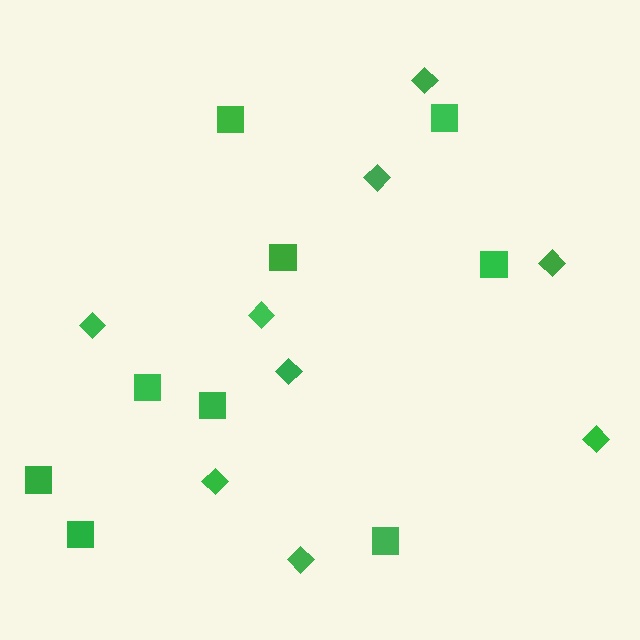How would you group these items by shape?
There are 2 groups: one group of diamonds (9) and one group of squares (9).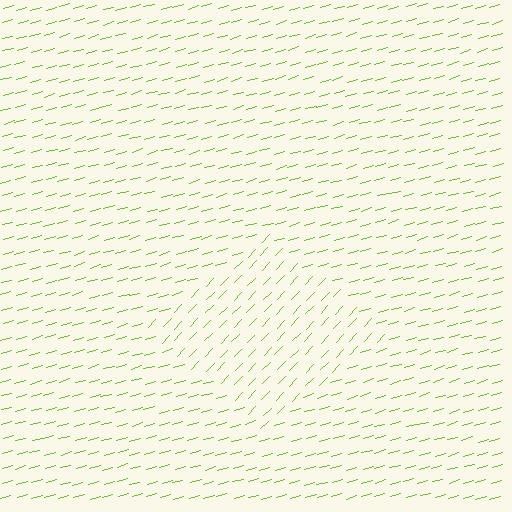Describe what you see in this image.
The image is filled with small lime line segments. A diamond region in the image has lines oriented differently from the surrounding lines, creating a visible texture boundary.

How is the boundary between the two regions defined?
The boundary is defined purely by a change in line orientation (approximately 31 degrees difference). All lines are the same color and thickness.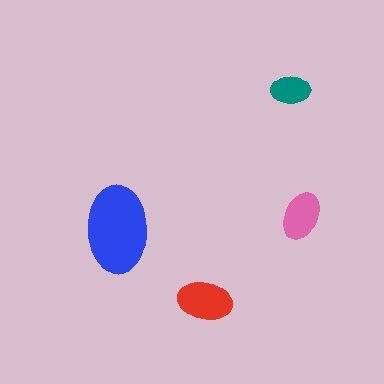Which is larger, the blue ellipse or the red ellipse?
The blue one.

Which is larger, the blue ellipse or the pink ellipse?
The blue one.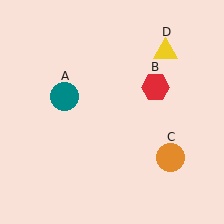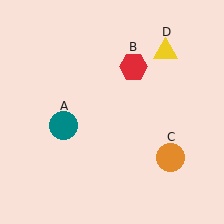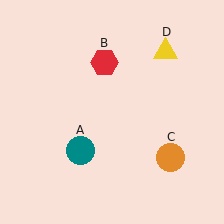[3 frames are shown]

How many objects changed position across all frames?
2 objects changed position: teal circle (object A), red hexagon (object B).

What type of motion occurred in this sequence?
The teal circle (object A), red hexagon (object B) rotated counterclockwise around the center of the scene.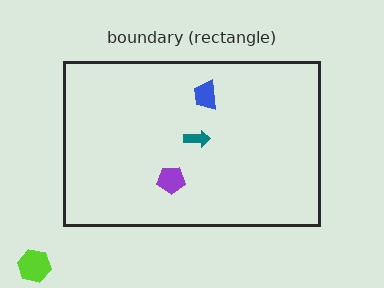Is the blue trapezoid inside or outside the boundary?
Inside.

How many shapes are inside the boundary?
3 inside, 1 outside.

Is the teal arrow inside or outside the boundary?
Inside.